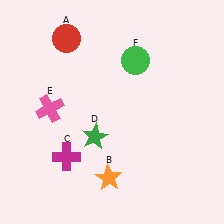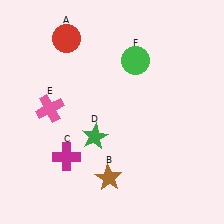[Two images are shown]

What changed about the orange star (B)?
In Image 1, B is orange. In Image 2, it changed to brown.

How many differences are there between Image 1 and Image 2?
There is 1 difference between the two images.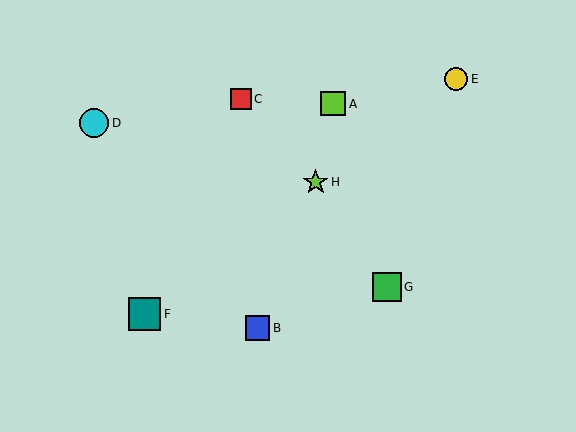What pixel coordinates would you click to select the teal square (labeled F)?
Click at (145, 314) to select the teal square F.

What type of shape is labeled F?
Shape F is a teal square.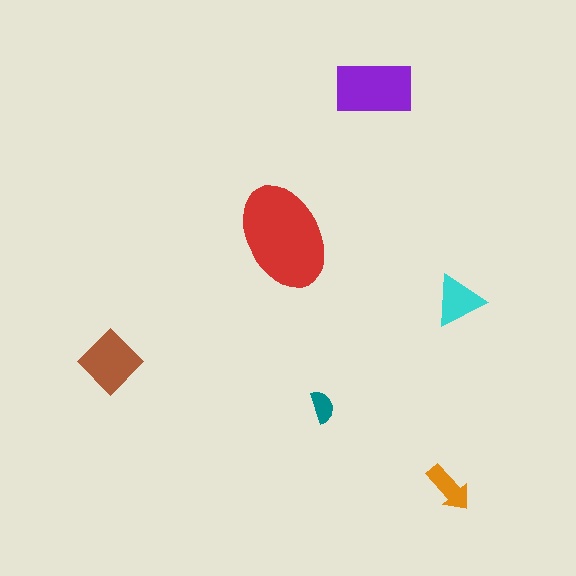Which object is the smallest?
The teal semicircle.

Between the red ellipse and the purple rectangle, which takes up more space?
The red ellipse.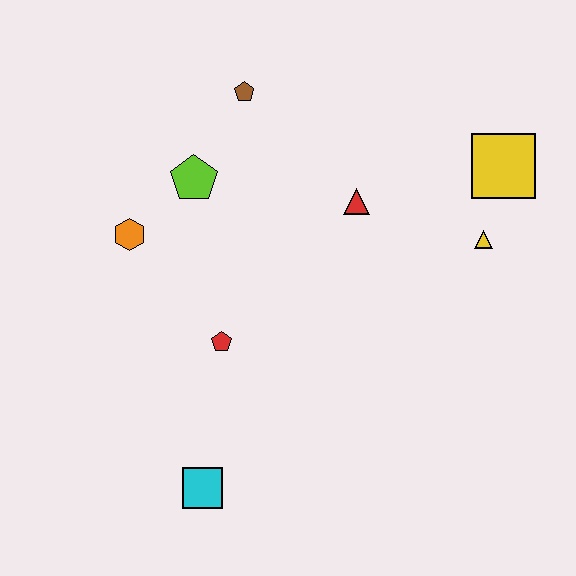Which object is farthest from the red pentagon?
The yellow square is farthest from the red pentagon.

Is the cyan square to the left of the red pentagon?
Yes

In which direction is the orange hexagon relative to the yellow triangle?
The orange hexagon is to the left of the yellow triangle.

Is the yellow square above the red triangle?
Yes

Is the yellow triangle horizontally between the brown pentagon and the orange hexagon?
No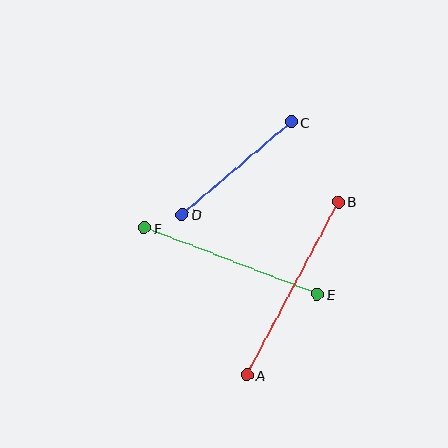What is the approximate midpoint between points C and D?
The midpoint is at approximately (237, 168) pixels.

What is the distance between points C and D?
The distance is approximately 143 pixels.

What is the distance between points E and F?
The distance is approximately 185 pixels.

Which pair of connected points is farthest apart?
Points A and B are farthest apart.